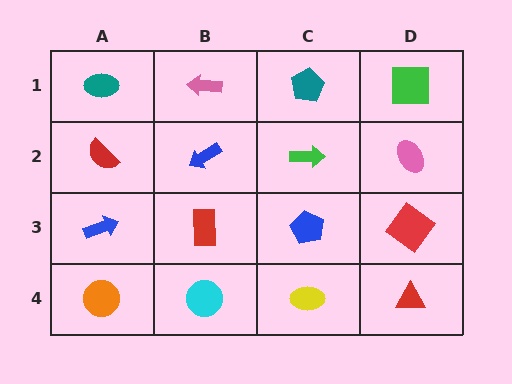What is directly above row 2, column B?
A pink arrow.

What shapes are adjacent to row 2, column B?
A pink arrow (row 1, column B), a red rectangle (row 3, column B), a red semicircle (row 2, column A), a green arrow (row 2, column C).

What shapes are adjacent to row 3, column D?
A pink ellipse (row 2, column D), a red triangle (row 4, column D), a blue pentagon (row 3, column C).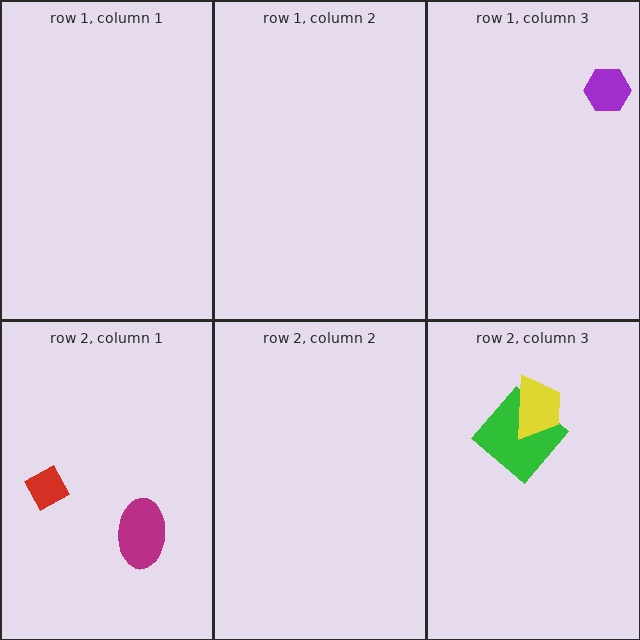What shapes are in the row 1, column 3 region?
The purple hexagon.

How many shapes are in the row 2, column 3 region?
2.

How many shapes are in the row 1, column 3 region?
1.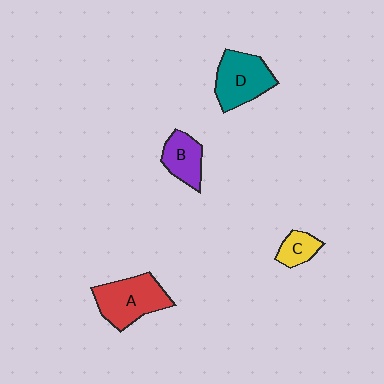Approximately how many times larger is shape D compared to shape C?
Approximately 2.2 times.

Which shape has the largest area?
Shape A (red).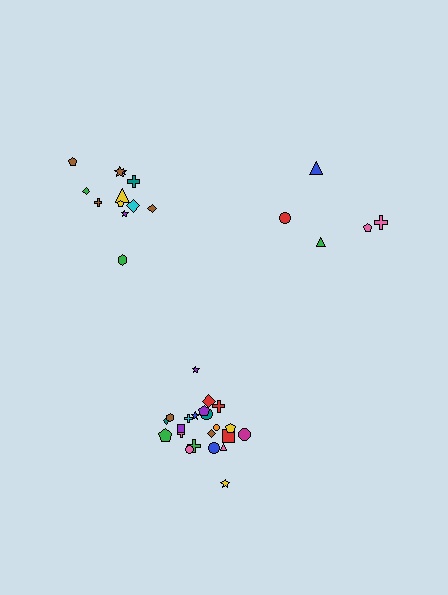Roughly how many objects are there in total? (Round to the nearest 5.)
Roughly 40 objects in total.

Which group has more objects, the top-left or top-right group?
The top-left group.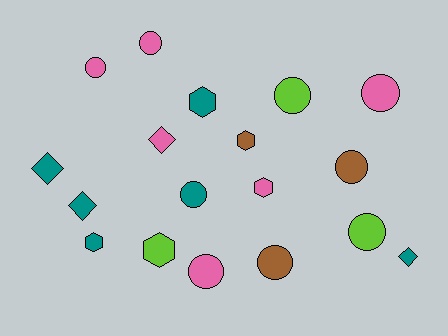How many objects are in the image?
There are 18 objects.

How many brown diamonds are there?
There are no brown diamonds.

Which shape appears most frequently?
Circle, with 9 objects.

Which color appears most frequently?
Teal, with 6 objects.